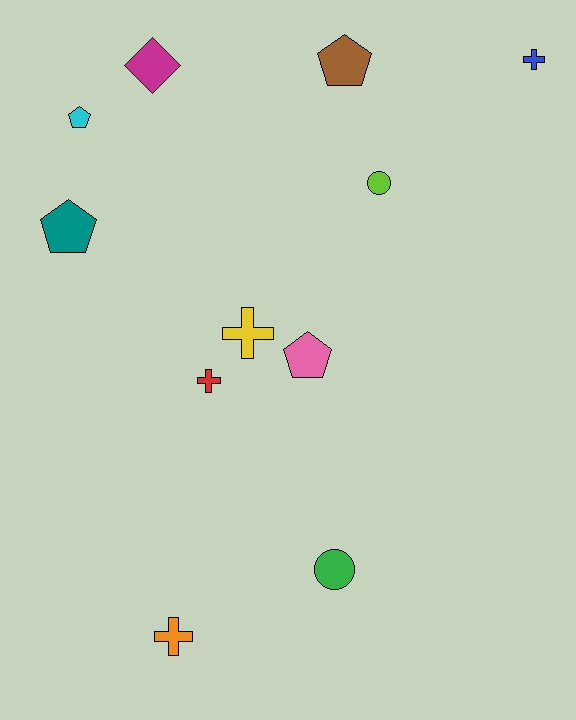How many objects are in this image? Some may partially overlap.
There are 11 objects.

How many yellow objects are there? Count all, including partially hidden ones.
There is 1 yellow object.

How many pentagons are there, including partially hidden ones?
There are 4 pentagons.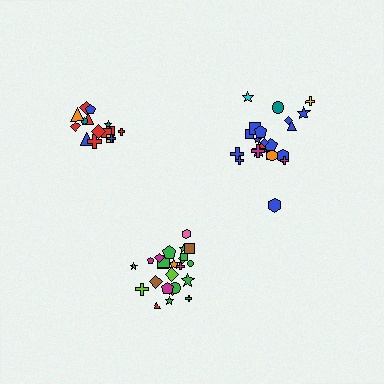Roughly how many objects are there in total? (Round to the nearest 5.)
Roughly 60 objects in total.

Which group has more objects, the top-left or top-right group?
The top-right group.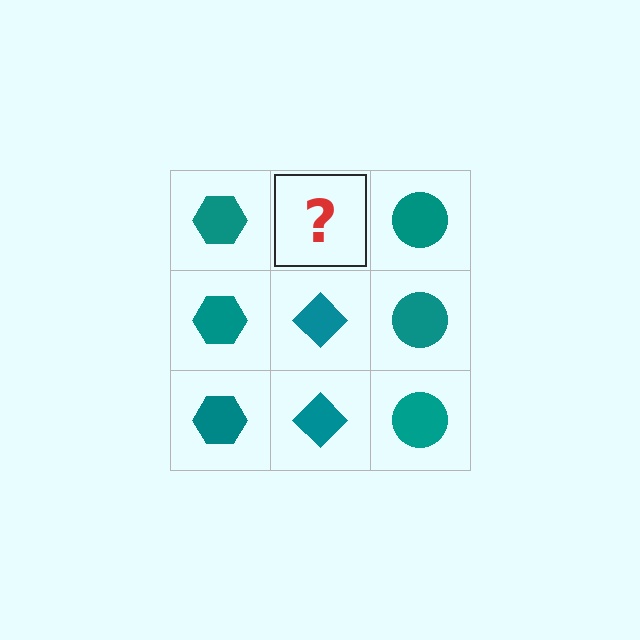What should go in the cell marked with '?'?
The missing cell should contain a teal diamond.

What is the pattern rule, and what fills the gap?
The rule is that each column has a consistent shape. The gap should be filled with a teal diamond.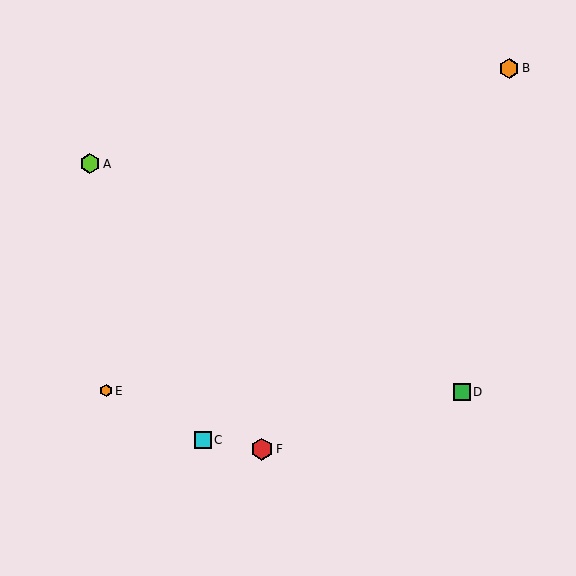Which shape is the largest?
The red hexagon (labeled F) is the largest.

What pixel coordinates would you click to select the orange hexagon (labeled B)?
Click at (509, 68) to select the orange hexagon B.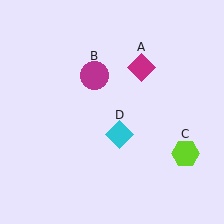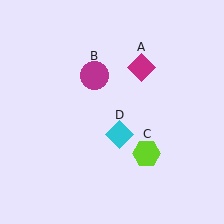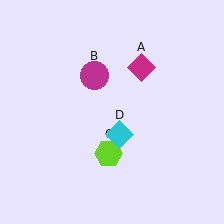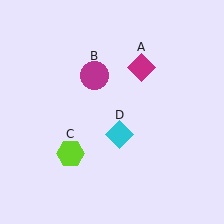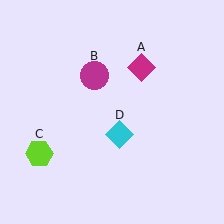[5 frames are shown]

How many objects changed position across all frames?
1 object changed position: lime hexagon (object C).